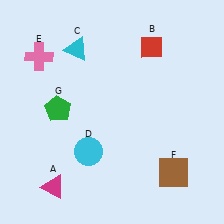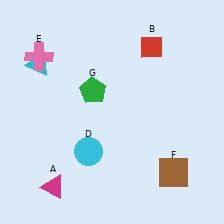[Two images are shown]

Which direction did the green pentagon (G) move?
The green pentagon (G) moved right.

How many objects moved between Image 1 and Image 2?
2 objects moved between the two images.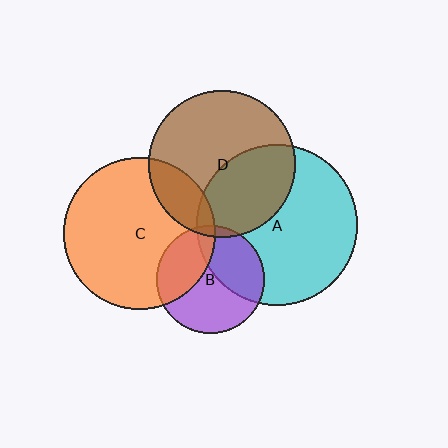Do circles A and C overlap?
Yes.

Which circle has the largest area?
Circle A (cyan).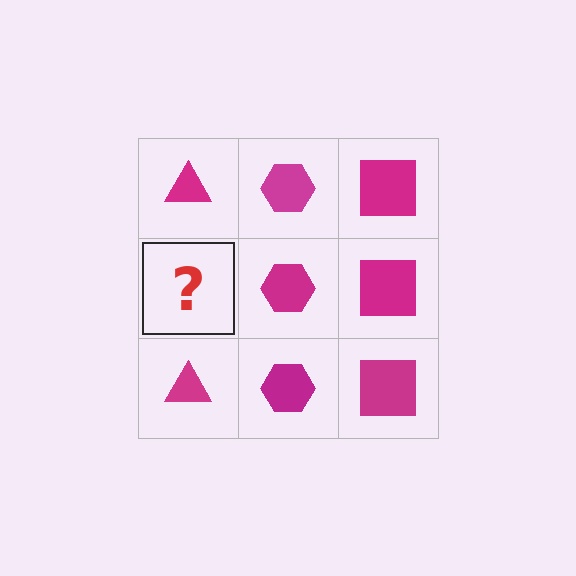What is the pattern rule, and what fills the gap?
The rule is that each column has a consistent shape. The gap should be filled with a magenta triangle.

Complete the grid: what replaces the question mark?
The question mark should be replaced with a magenta triangle.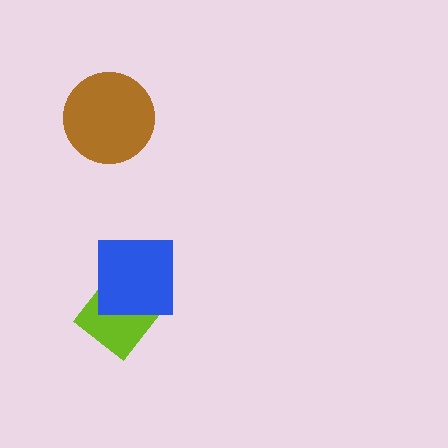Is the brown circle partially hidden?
No, no other shape covers it.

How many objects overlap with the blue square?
1 object overlaps with the blue square.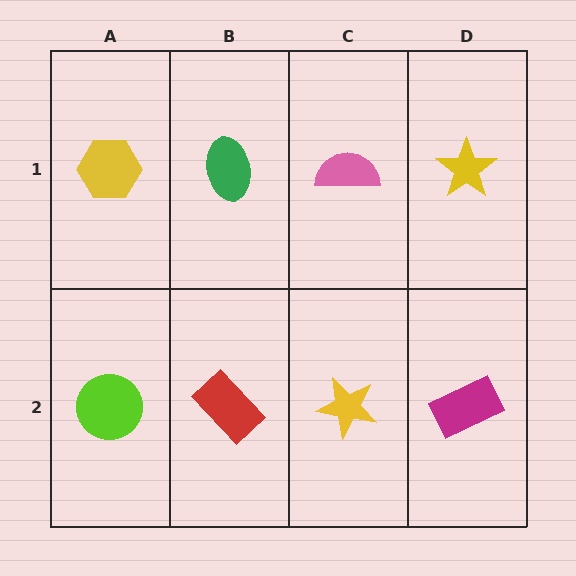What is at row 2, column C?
A yellow star.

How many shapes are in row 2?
4 shapes.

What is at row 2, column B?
A red rectangle.